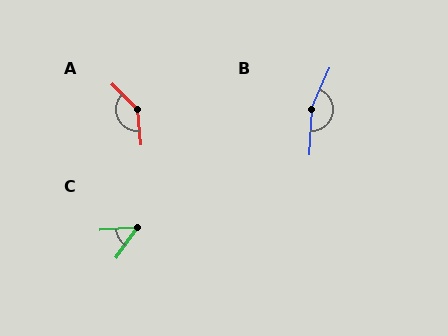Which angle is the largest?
B, at approximately 159 degrees.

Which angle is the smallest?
C, at approximately 50 degrees.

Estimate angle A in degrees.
Approximately 140 degrees.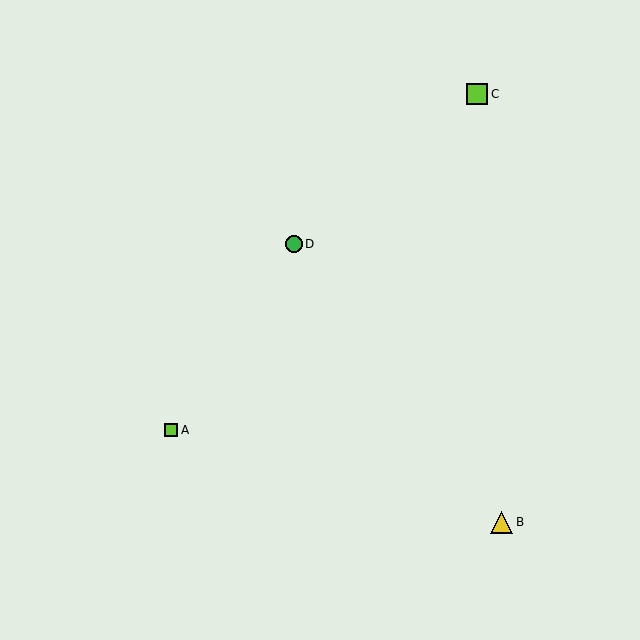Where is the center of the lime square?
The center of the lime square is at (171, 430).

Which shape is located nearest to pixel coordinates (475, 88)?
The lime square (labeled C) at (477, 94) is nearest to that location.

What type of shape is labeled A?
Shape A is a lime square.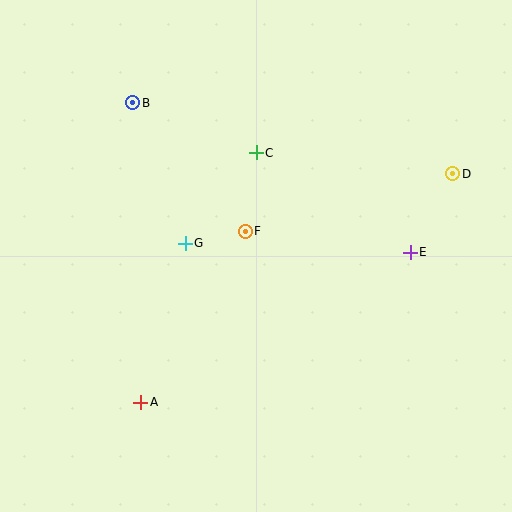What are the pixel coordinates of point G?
Point G is at (185, 243).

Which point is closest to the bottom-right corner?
Point E is closest to the bottom-right corner.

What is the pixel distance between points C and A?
The distance between C and A is 275 pixels.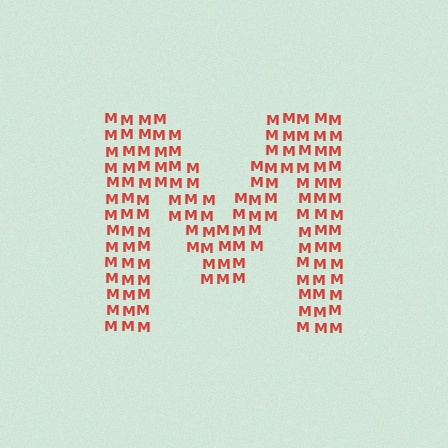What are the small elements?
The small elements are letter M's.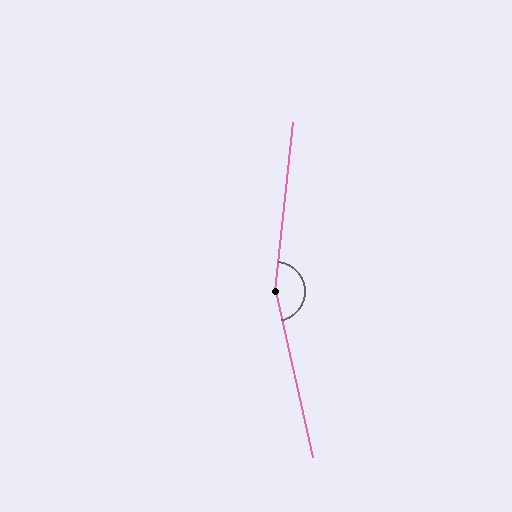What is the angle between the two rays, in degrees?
Approximately 161 degrees.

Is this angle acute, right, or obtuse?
It is obtuse.